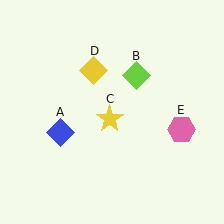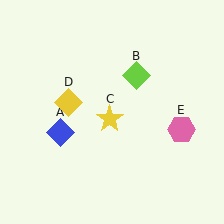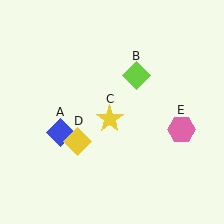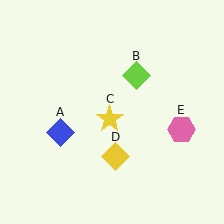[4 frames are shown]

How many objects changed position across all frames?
1 object changed position: yellow diamond (object D).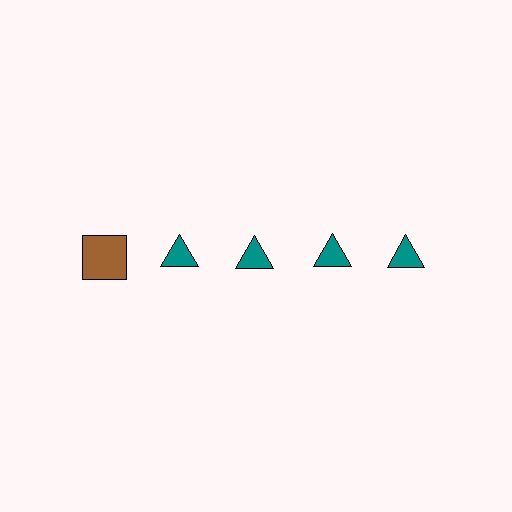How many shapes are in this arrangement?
There are 5 shapes arranged in a grid pattern.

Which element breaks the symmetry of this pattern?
The brown square in the top row, leftmost column breaks the symmetry. All other shapes are teal triangles.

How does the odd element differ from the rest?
It differs in both color (brown instead of teal) and shape (square instead of triangle).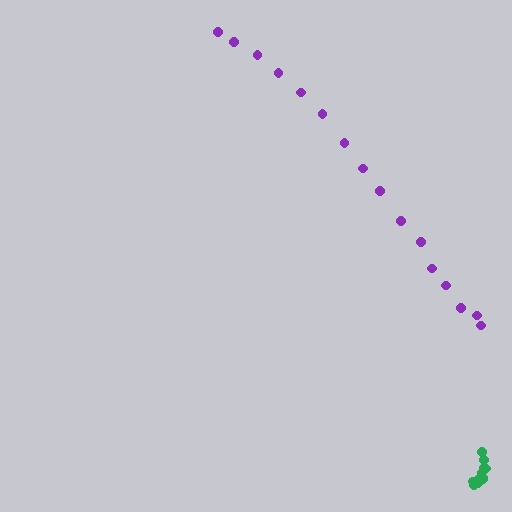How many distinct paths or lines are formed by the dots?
There are 2 distinct paths.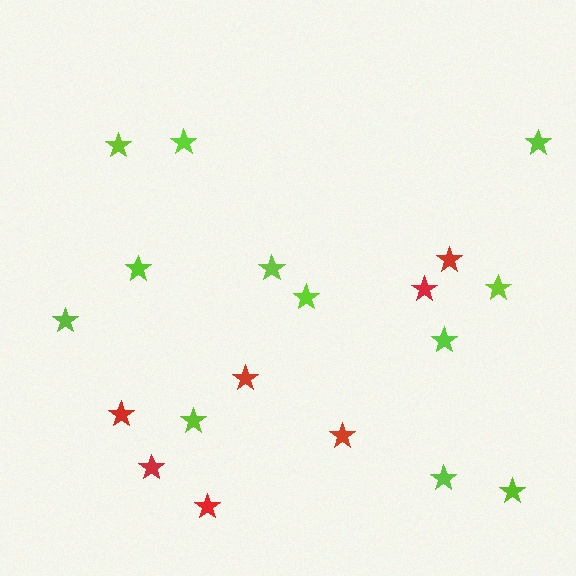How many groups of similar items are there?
There are 2 groups: one group of lime stars (12) and one group of red stars (7).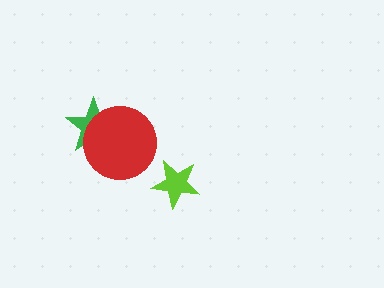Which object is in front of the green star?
The red circle is in front of the green star.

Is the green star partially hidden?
Yes, it is partially covered by another shape.